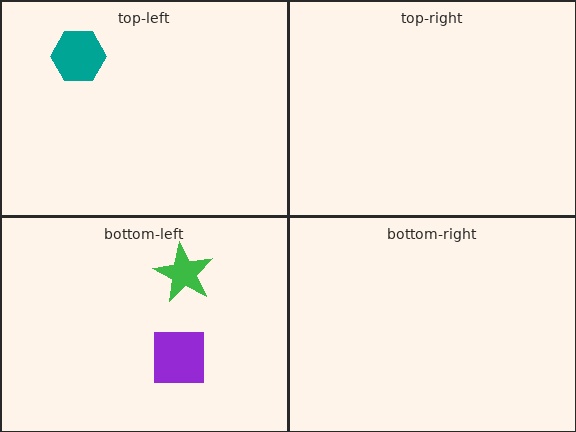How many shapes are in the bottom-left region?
2.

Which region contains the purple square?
The bottom-left region.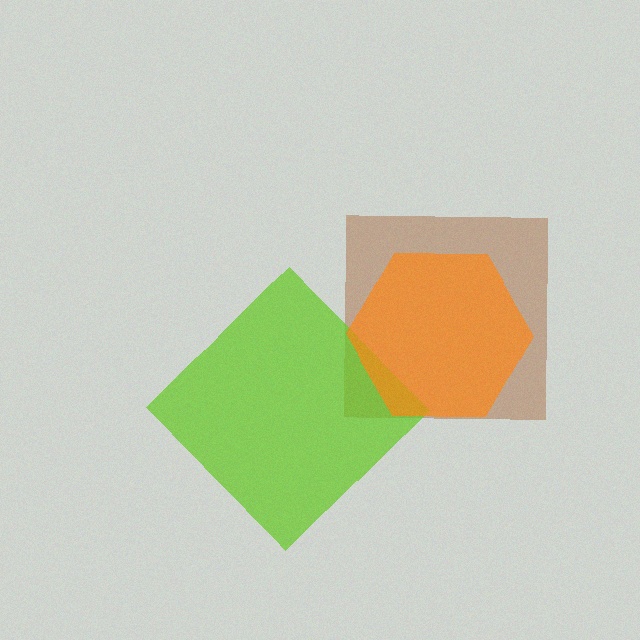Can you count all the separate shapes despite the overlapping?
Yes, there are 3 separate shapes.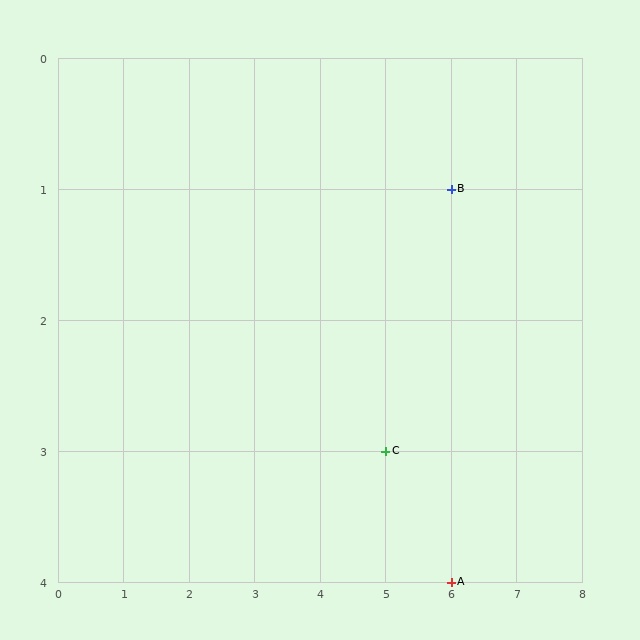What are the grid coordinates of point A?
Point A is at grid coordinates (6, 4).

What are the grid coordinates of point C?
Point C is at grid coordinates (5, 3).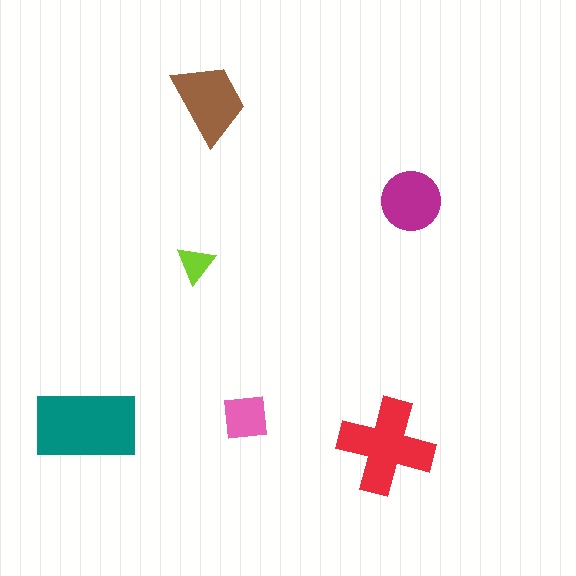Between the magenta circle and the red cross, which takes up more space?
The red cross.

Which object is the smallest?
The lime triangle.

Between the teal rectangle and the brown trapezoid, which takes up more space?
The teal rectangle.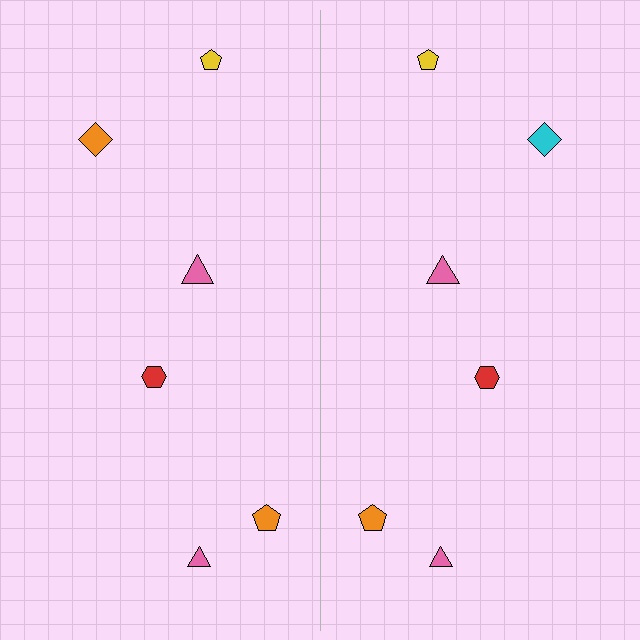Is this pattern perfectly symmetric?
No, the pattern is not perfectly symmetric. The cyan diamond on the right side breaks the symmetry — its mirror counterpart is orange.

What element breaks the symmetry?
The cyan diamond on the right side breaks the symmetry — its mirror counterpart is orange.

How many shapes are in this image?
There are 12 shapes in this image.